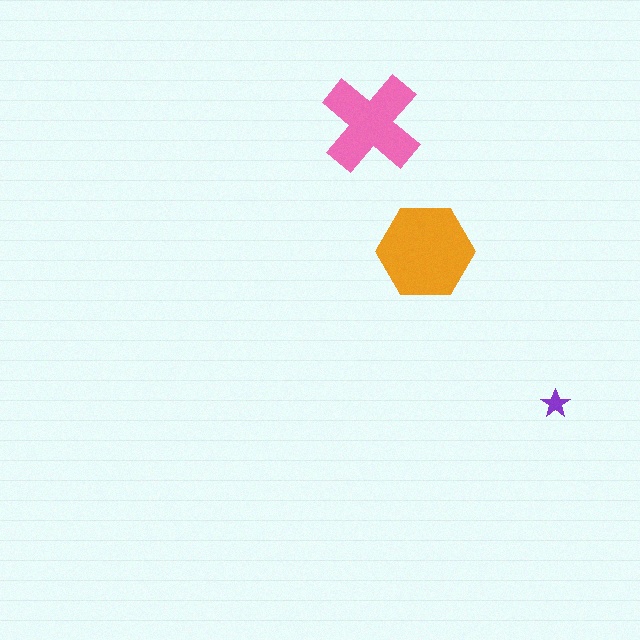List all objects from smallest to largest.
The purple star, the pink cross, the orange hexagon.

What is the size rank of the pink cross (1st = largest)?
2nd.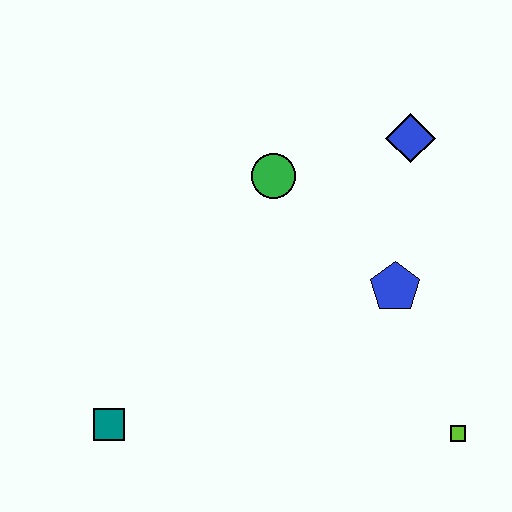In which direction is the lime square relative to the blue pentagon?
The lime square is below the blue pentagon.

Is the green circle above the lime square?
Yes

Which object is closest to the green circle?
The blue diamond is closest to the green circle.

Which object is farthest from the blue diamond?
The teal square is farthest from the blue diamond.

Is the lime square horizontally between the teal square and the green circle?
No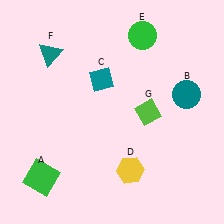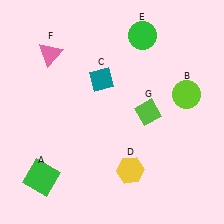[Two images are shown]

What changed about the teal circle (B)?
In Image 1, B is teal. In Image 2, it changed to lime.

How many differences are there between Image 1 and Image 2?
There are 2 differences between the two images.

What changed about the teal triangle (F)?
In Image 1, F is teal. In Image 2, it changed to pink.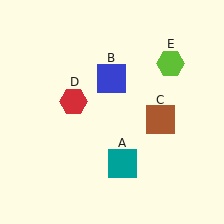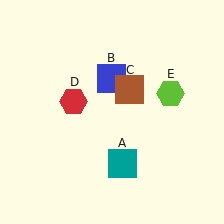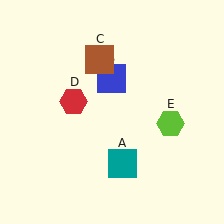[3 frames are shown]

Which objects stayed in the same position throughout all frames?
Teal square (object A) and blue square (object B) and red hexagon (object D) remained stationary.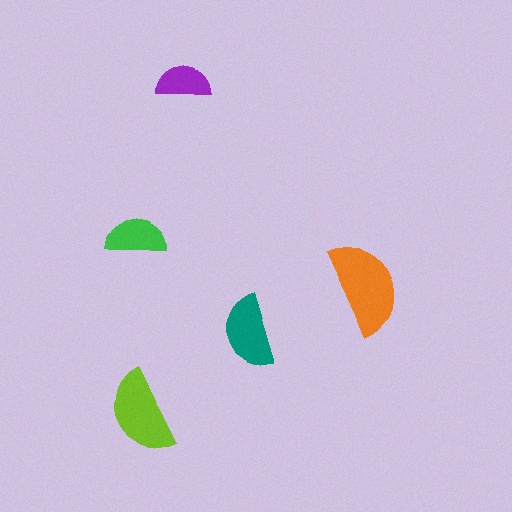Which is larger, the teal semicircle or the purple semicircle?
The teal one.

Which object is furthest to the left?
The green semicircle is leftmost.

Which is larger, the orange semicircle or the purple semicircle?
The orange one.